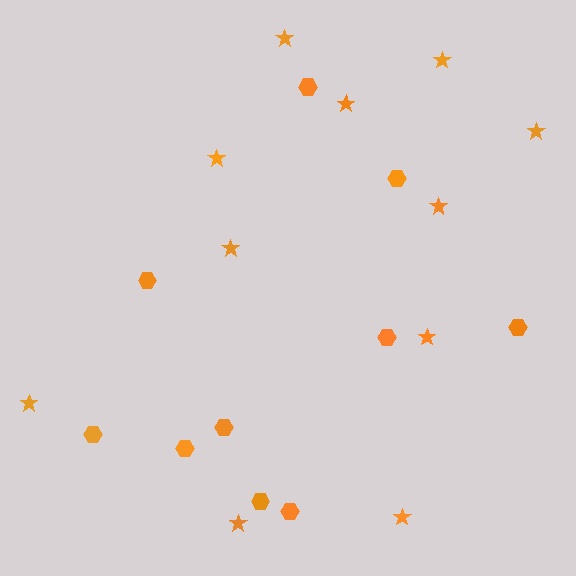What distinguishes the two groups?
There are 2 groups: one group of stars (11) and one group of hexagons (10).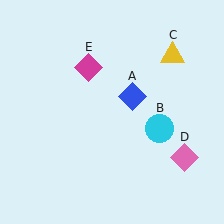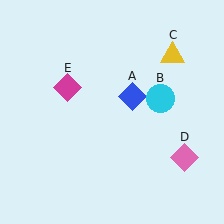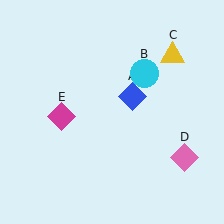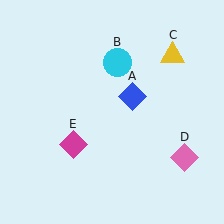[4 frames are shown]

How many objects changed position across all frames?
2 objects changed position: cyan circle (object B), magenta diamond (object E).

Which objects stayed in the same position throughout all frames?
Blue diamond (object A) and yellow triangle (object C) and pink diamond (object D) remained stationary.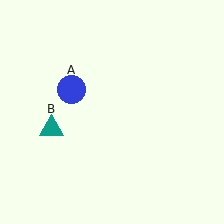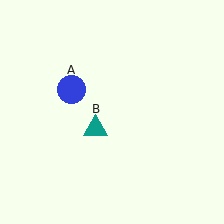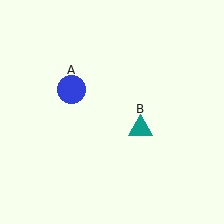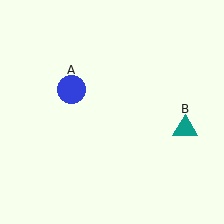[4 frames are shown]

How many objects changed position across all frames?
1 object changed position: teal triangle (object B).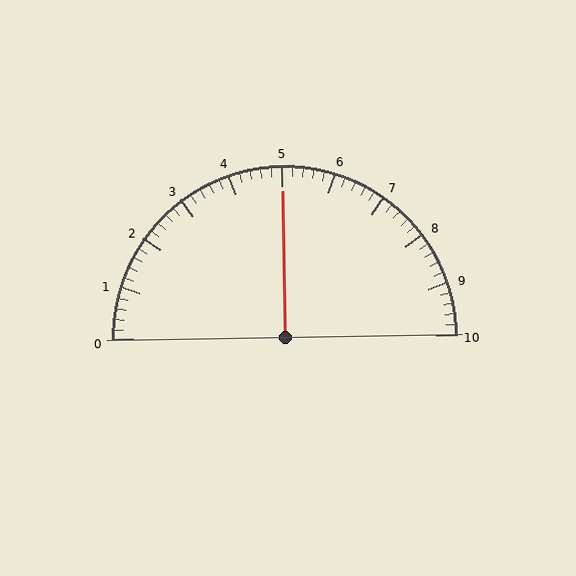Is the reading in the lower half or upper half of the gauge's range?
The reading is in the upper half of the range (0 to 10).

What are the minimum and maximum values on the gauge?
The gauge ranges from 0 to 10.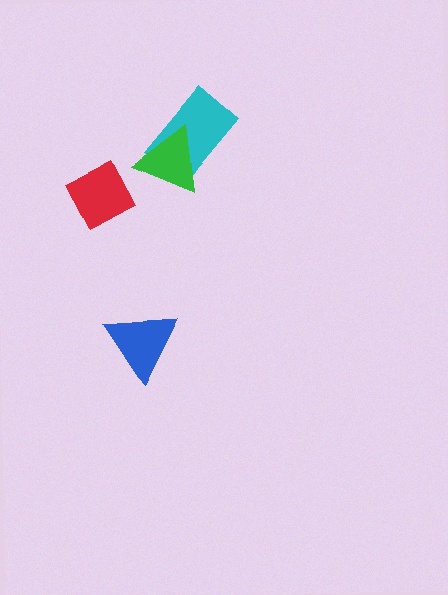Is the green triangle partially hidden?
No, no other shape covers it.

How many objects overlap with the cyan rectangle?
1 object overlaps with the cyan rectangle.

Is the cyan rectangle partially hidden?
Yes, it is partially covered by another shape.